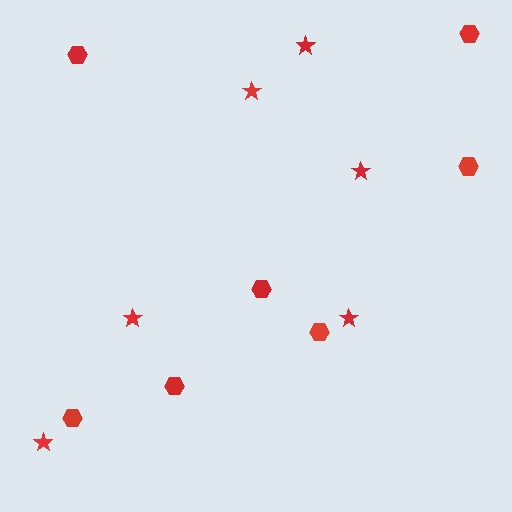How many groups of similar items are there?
There are 2 groups: one group of hexagons (7) and one group of stars (6).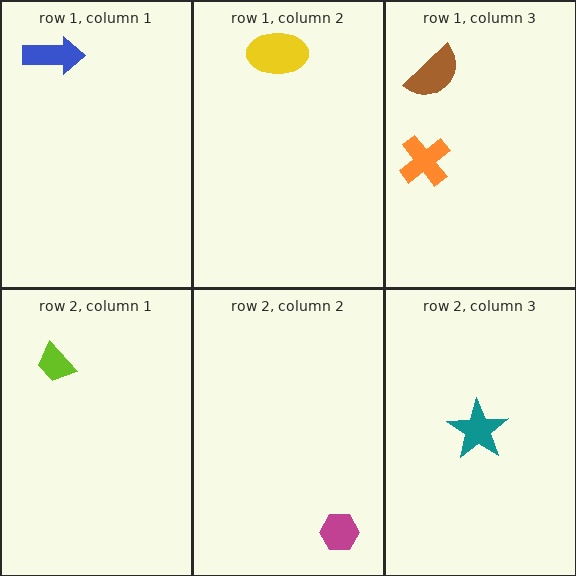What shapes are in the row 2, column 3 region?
The teal star.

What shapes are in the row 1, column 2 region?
The yellow ellipse.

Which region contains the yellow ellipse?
The row 1, column 2 region.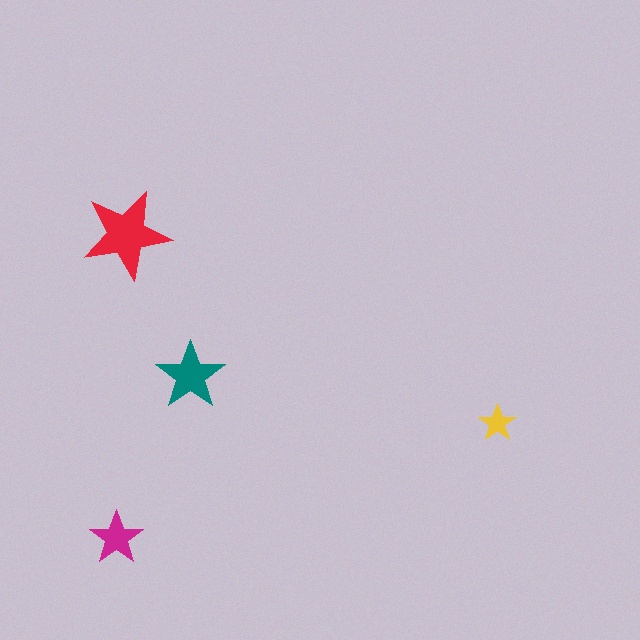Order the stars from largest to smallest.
the red one, the teal one, the magenta one, the yellow one.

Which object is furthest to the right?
The yellow star is rightmost.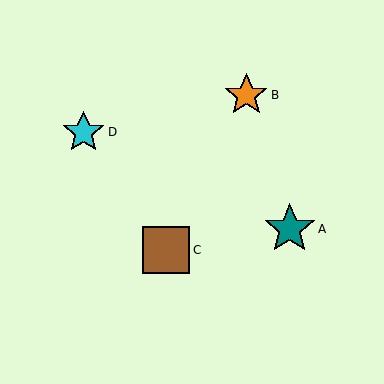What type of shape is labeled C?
Shape C is a brown square.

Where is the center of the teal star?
The center of the teal star is at (290, 229).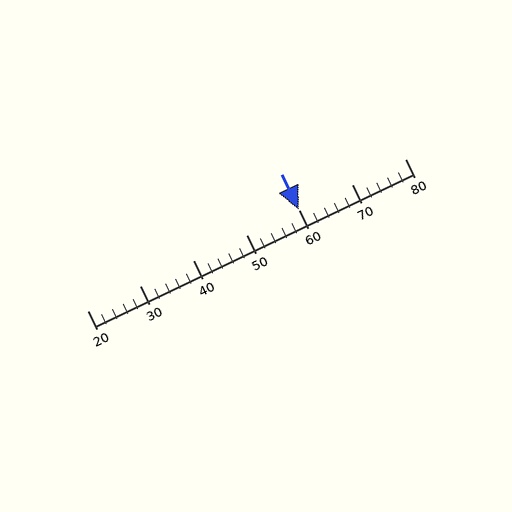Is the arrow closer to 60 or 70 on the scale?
The arrow is closer to 60.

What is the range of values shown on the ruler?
The ruler shows values from 20 to 80.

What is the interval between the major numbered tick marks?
The major tick marks are spaced 10 units apart.